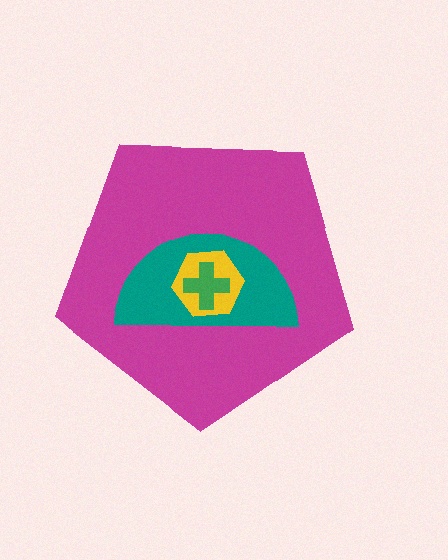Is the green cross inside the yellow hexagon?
Yes.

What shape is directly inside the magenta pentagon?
The teal semicircle.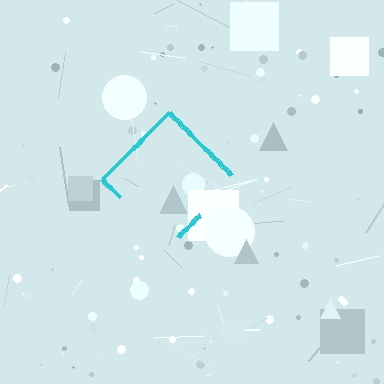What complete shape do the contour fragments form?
The contour fragments form a diamond.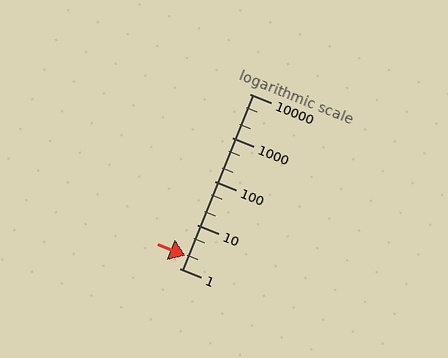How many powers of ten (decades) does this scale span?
The scale spans 4 decades, from 1 to 10000.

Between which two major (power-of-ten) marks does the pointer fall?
The pointer is between 1 and 10.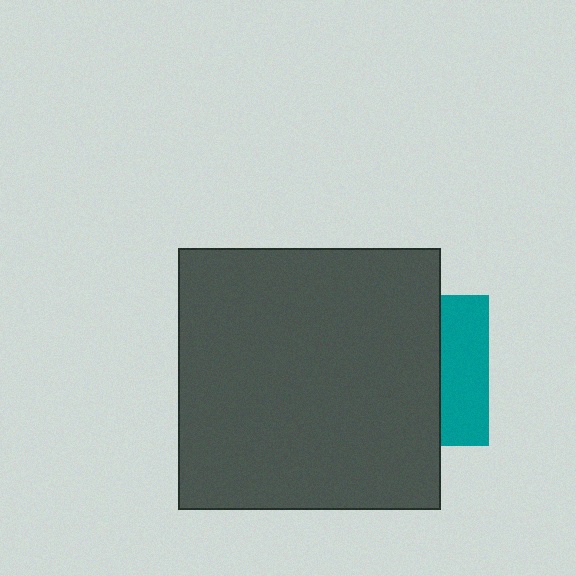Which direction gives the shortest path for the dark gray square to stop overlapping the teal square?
Moving left gives the shortest separation.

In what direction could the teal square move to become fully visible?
The teal square could move right. That would shift it out from behind the dark gray square entirely.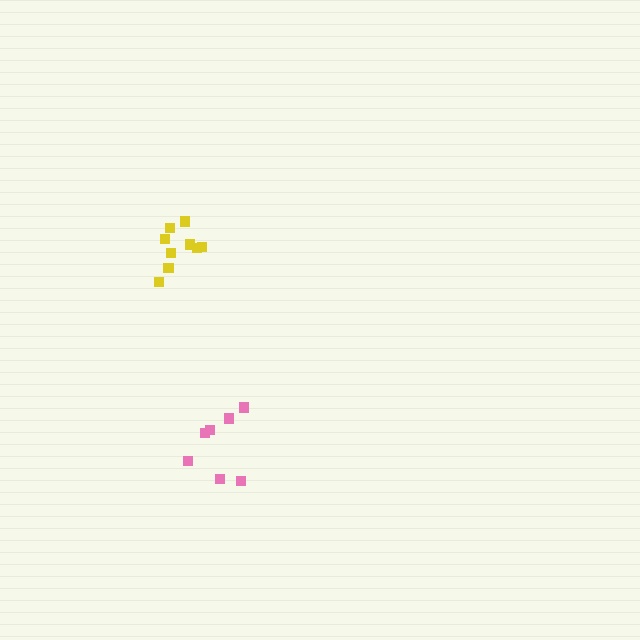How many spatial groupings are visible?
There are 2 spatial groupings.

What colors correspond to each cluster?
The clusters are colored: pink, yellow.